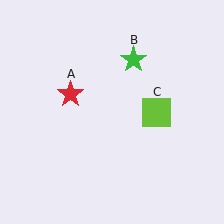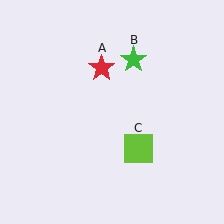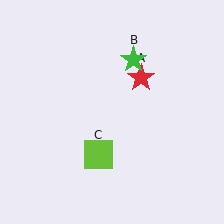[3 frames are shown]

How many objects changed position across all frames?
2 objects changed position: red star (object A), lime square (object C).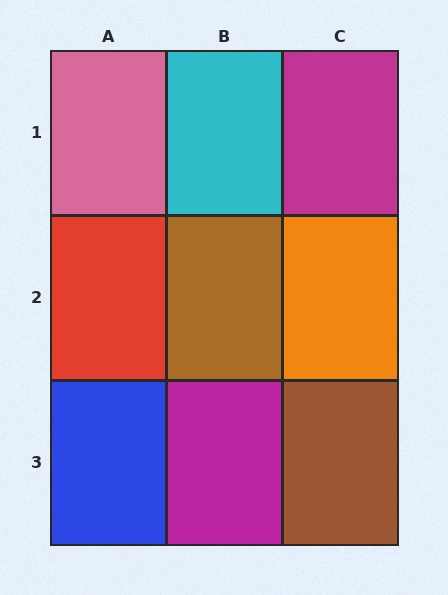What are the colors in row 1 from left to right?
Pink, cyan, magenta.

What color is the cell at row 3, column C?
Brown.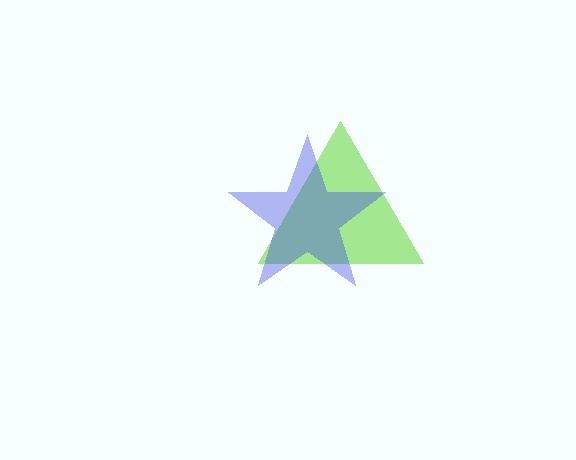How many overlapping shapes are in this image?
There are 2 overlapping shapes in the image.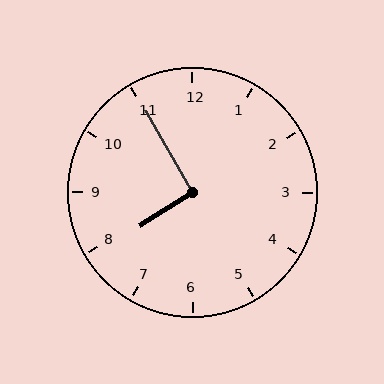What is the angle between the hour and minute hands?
Approximately 92 degrees.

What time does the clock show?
7:55.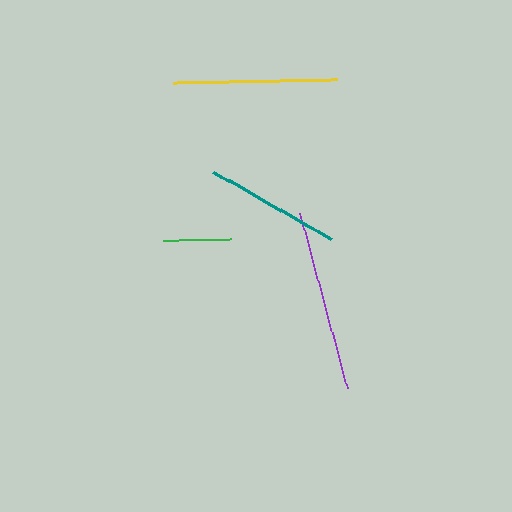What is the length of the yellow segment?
The yellow segment is approximately 164 pixels long.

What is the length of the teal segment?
The teal segment is approximately 135 pixels long.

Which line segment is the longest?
The purple line is the longest at approximately 181 pixels.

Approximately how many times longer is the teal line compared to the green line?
The teal line is approximately 2.0 times the length of the green line.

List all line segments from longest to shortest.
From longest to shortest: purple, yellow, teal, green.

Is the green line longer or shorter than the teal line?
The teal line is longer than the green line.